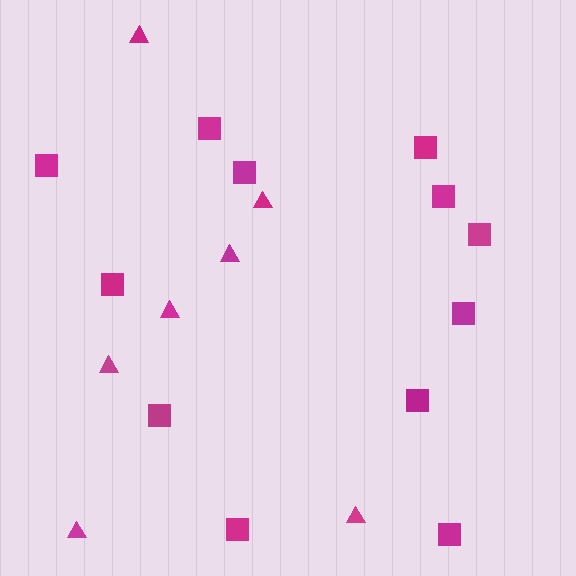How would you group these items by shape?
There are 2 groups: one group of triangles (7) and one group of squares (12).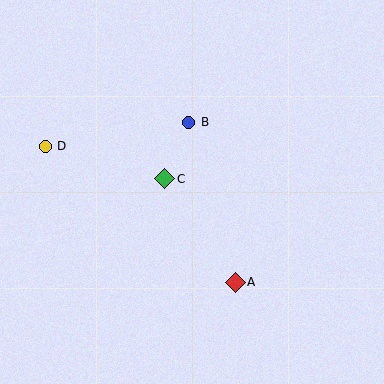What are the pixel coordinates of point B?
Point B is at (189, 122).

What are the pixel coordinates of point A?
Point A is at (235, 282).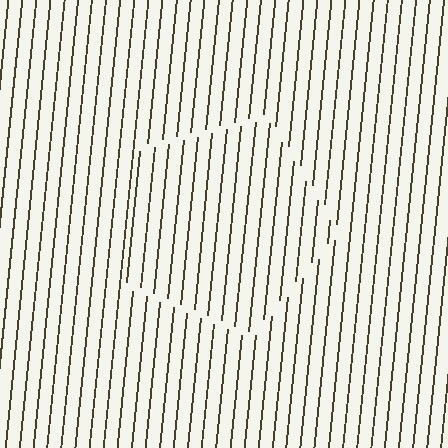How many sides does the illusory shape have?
5 sides — the line-ends trace a pentagon.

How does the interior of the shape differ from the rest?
The interior of the shape contains the same grating, shifted by half a period — the contour is defined by the phase discontinuity where line-ends from the inner and outer gratings abut.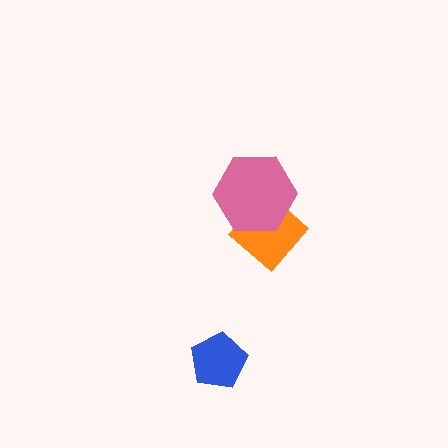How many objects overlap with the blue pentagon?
0 objects overlap with the blue pentagon.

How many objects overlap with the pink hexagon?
1 object overlaps with the pink hexagon.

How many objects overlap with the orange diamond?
1 object overlaps with the orange diamond.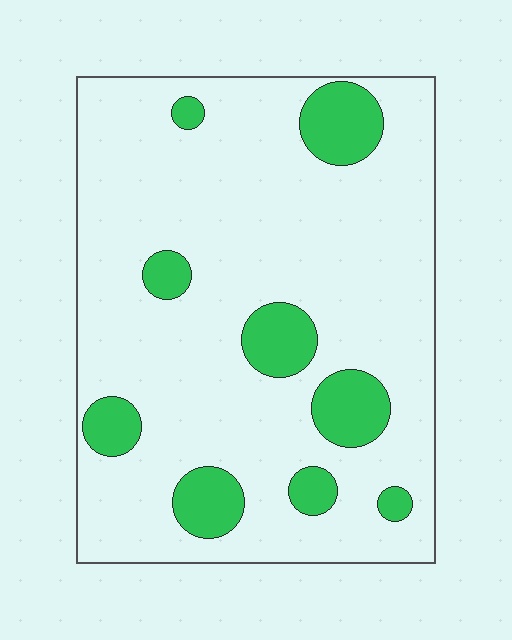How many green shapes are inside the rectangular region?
9.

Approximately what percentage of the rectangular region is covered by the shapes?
Approximately 15%.